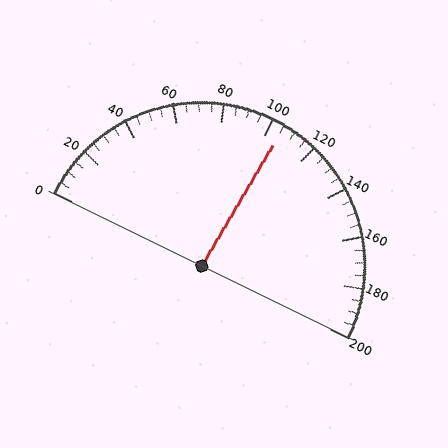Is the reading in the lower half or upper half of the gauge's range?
The reading is in the upper half of the range (0 to 200).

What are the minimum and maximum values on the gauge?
The gauge ranges from 0 to 200.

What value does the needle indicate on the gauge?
The needle indicates approximately 105.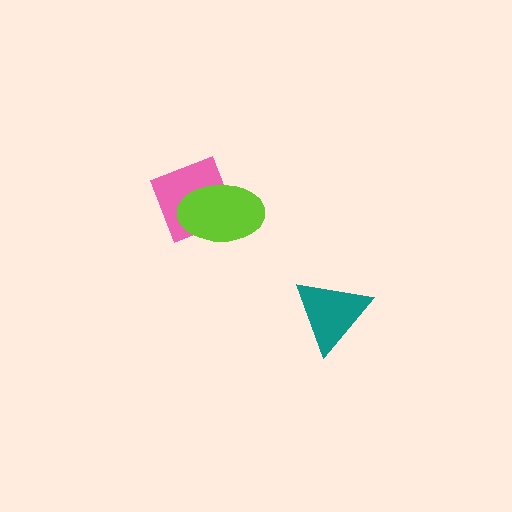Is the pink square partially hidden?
Yes, it is partially covered by another shape.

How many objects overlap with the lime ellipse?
1 object overlaps with the lime ellipse.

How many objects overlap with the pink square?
1 object overlaps with the pink square.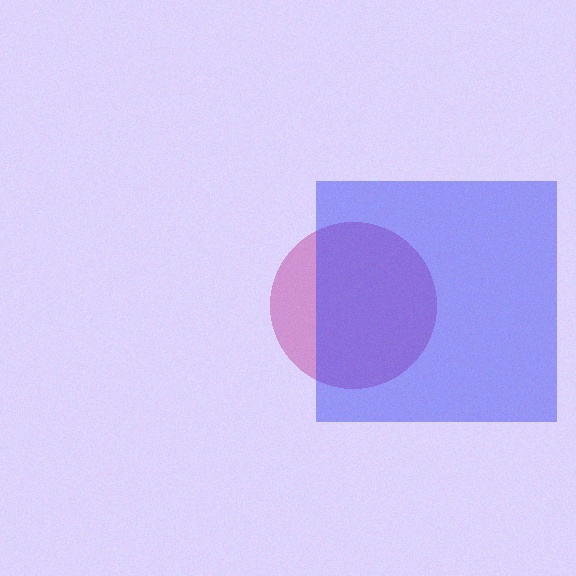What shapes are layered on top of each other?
The layered shapes are: a magenta circle, a blue square.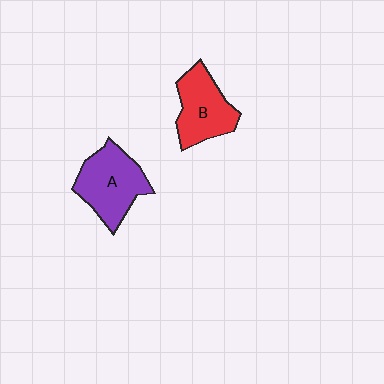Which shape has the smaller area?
Shape B (red).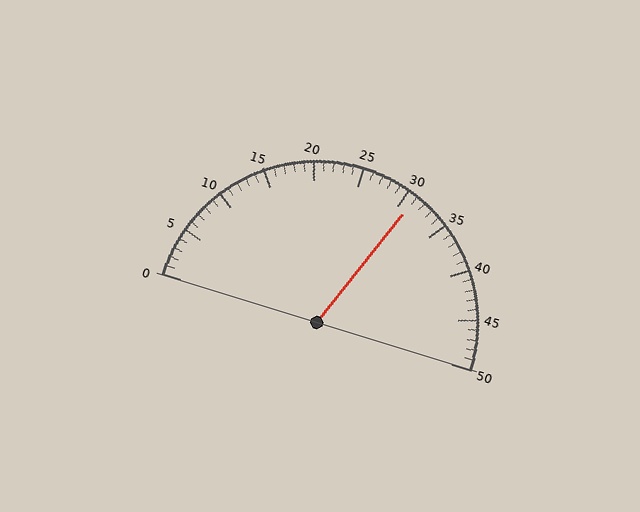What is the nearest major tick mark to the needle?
The nearest major tick mark is 30.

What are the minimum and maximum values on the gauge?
The gauge ranges from 0 to 50.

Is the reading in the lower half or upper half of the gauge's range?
The reading is in the upper half of the range (0 to 50).